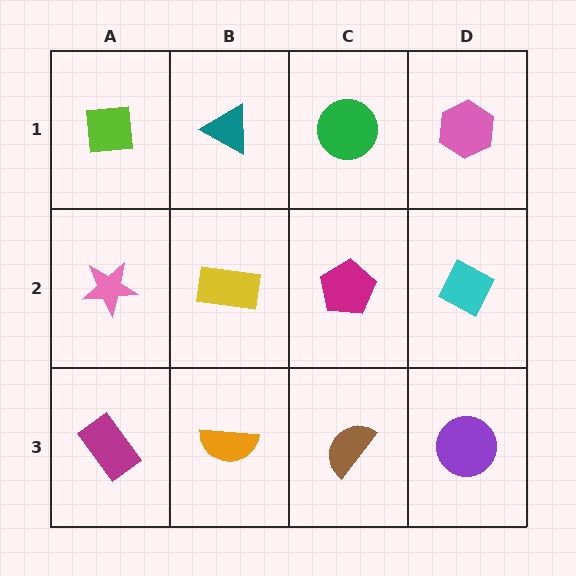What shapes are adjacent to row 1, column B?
A yellow rectangle (row 2, column B), a lime square (row 1, column A), a green circle (row 1, column C).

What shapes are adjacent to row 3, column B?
A yellow rectangle (row 2, column B), a magenta rectangle (row 3, column A), a brown semicircle (row 3, column C).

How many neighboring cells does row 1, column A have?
2.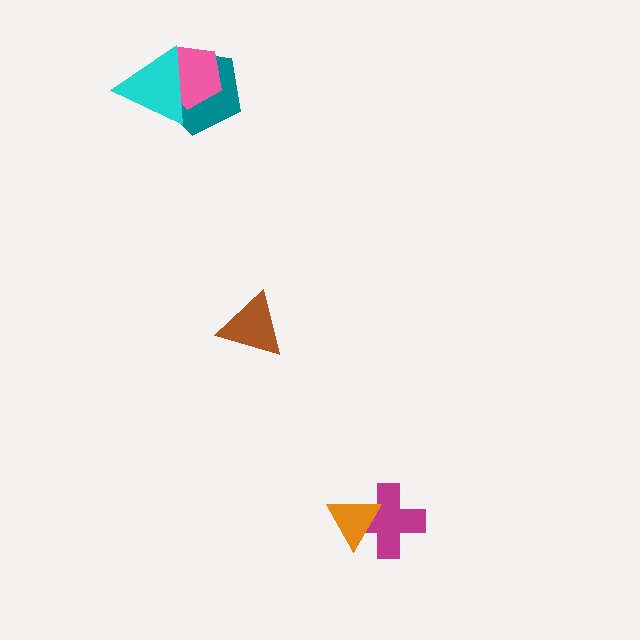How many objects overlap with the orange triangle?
1 object overlaps with the orange triangle.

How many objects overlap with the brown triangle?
0 objects overlap with the brown triangle.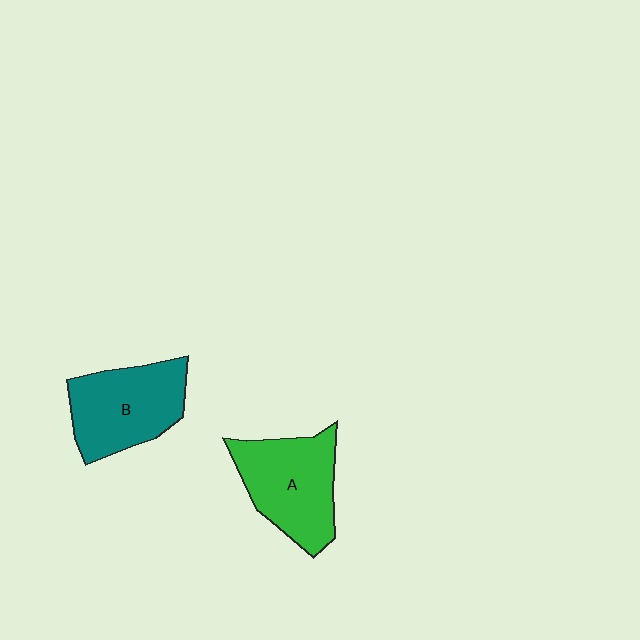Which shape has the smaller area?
Shape B (teal).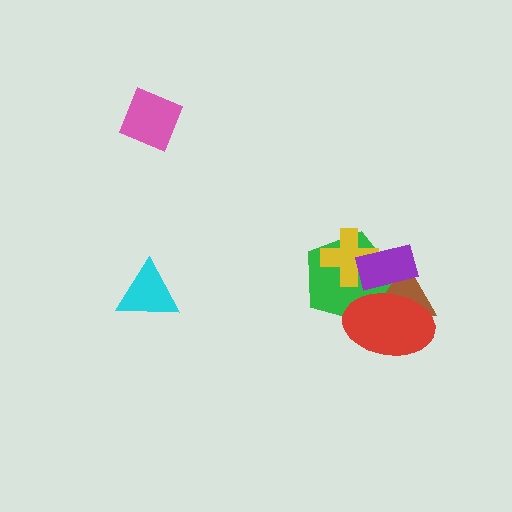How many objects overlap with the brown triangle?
4 objects overlap with the brown triangle.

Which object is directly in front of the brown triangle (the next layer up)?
The green pentagon is directly in front of the brown triangle.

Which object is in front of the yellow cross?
The purple rectangle is in front of the yellow cross.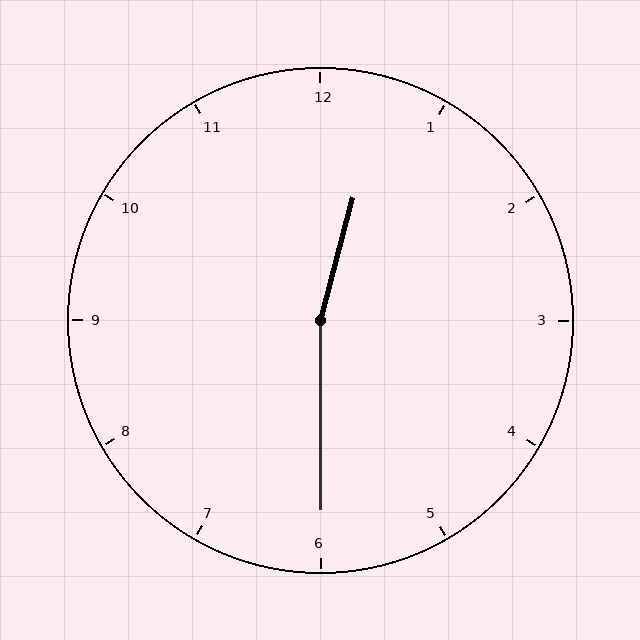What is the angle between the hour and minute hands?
Approximately 165 degrees.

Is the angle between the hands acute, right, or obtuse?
It is obtuse.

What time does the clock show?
12:30.